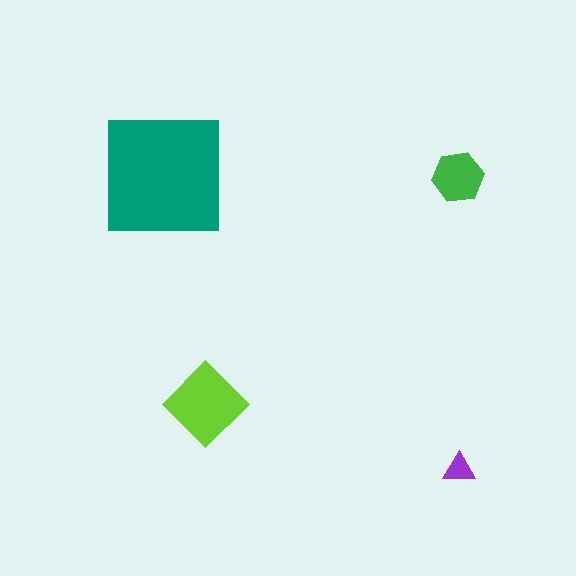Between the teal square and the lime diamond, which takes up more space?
The teal square.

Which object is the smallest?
The purple triangle.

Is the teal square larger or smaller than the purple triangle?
Larger.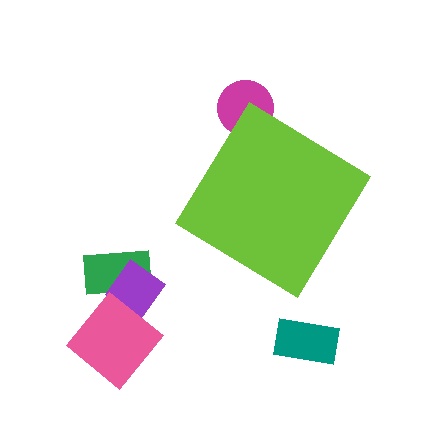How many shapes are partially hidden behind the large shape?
1 shape is partially hidden.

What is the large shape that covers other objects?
A lime diamond.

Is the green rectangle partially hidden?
No, the green rectangle is fully visible.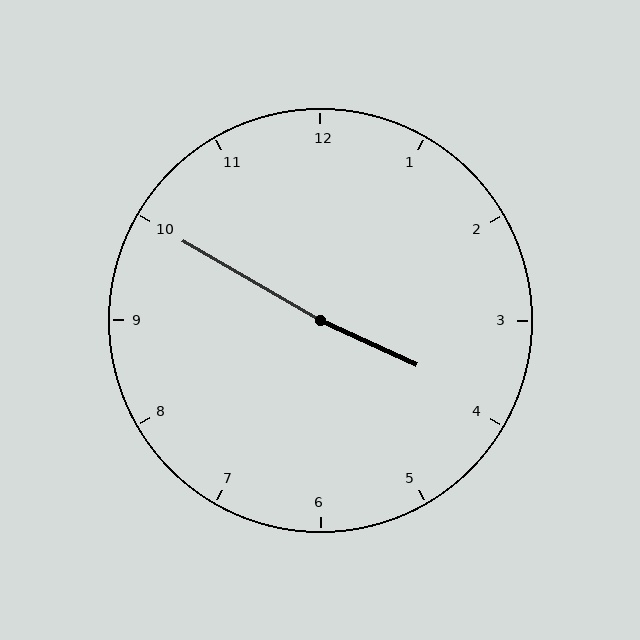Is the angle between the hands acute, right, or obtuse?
It is obtuse.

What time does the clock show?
3:50.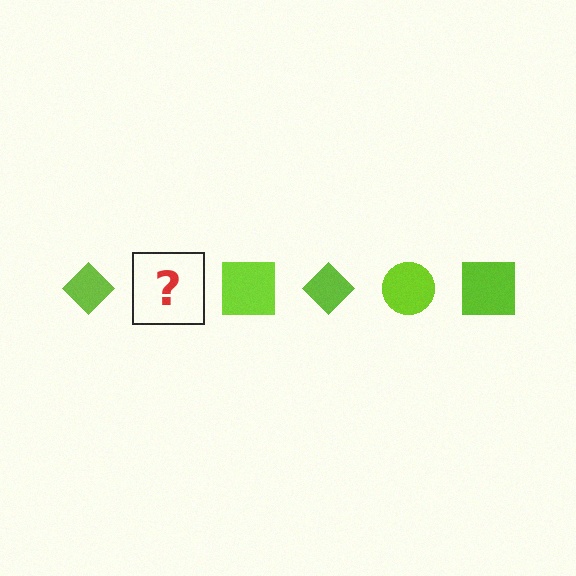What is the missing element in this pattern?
The missing element is a lime circle.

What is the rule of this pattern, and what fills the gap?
The rule is that the pattern cycles through diamond, circle, square shapes in lime. The gap should be filled with a lime circle.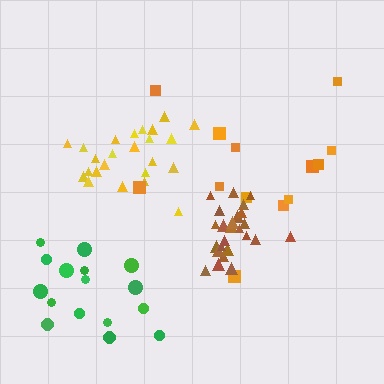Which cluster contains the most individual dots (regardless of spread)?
Brown (25).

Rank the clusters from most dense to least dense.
brown, yellow, green, orange.